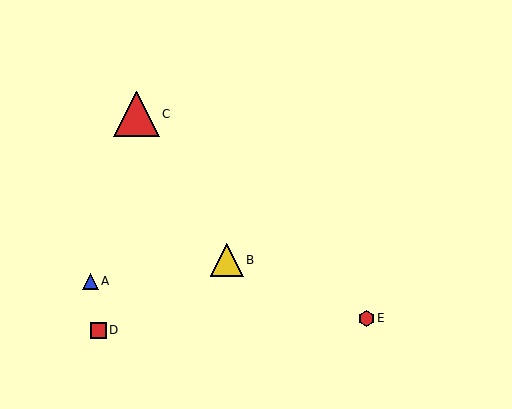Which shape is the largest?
The red triangle (labeled C) is the largest.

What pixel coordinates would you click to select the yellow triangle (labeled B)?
Click at (227, 260) to select the yellow triangle B.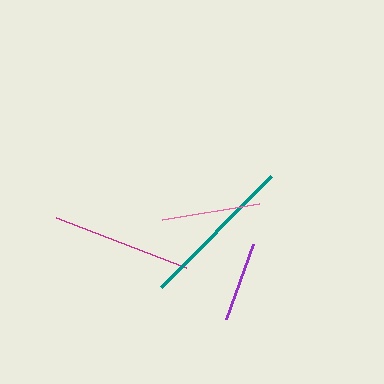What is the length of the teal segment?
The teal segment is approximately 156 pixels long.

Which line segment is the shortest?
The purple line is the shortest at approximately 80 pixels.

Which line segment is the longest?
The teal line is the longest at approximately 156 pixels.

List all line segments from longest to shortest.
From longest to shortest: teal, magenta, pink, purple.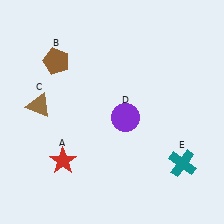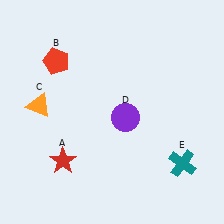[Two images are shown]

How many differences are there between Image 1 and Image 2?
There are 2 differences between the two images.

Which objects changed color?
B changed from brown to red. C changed from brown to orange.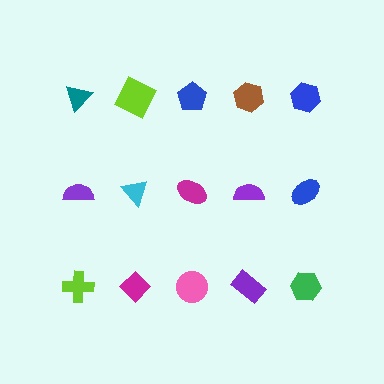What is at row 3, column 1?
A lime cross.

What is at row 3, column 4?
A purple rectangle.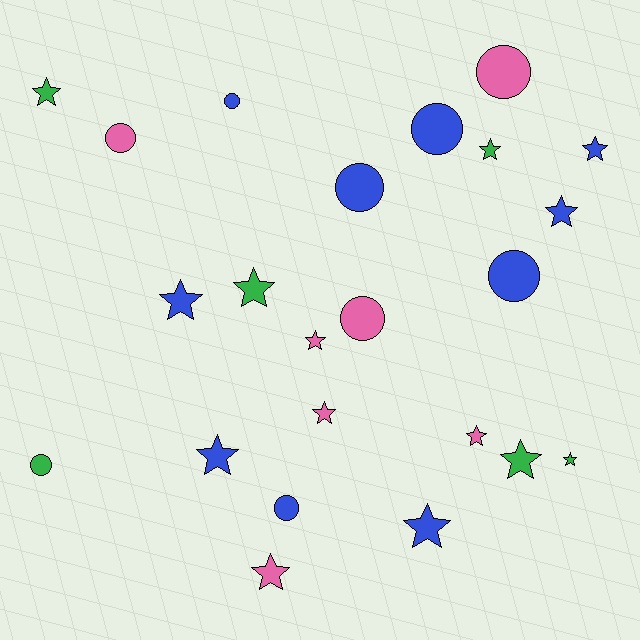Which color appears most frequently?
Blue, with 10 objects.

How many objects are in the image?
There are 23 objects.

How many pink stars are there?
There are 4 pink stars.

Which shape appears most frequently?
Star, with 14 objects.